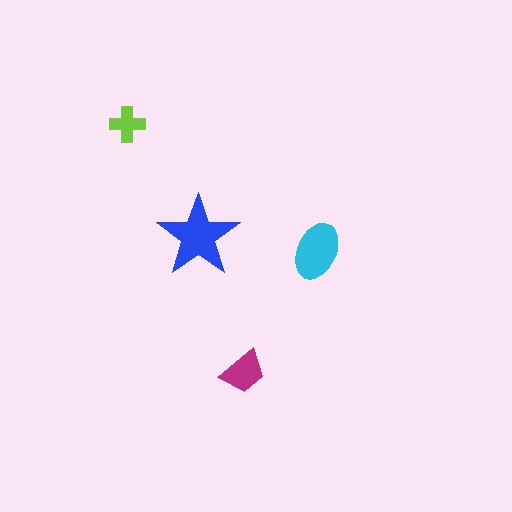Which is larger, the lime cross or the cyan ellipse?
The cyan ellipse.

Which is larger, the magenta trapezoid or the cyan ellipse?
The cyan ellipse.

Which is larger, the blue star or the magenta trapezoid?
The blue star.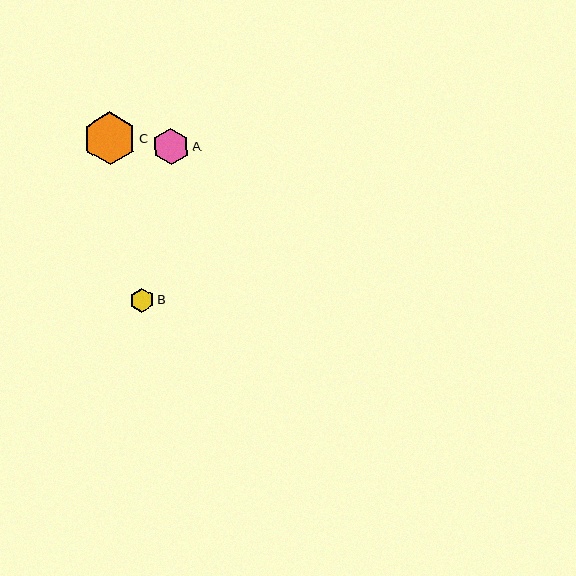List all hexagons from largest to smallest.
From largest to smallest: C, A, B.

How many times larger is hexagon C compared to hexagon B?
Hexagon C is approximately 2.2 times the size of hexagon B.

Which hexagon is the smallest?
Hexagon B is the smallest with a size of approximately 24 pixels.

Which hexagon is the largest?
Hexagon C is the largest with a size of approximately 52 pixels.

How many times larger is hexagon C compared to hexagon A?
Hexagon C is approximately 1.4 times the size of hexagon A.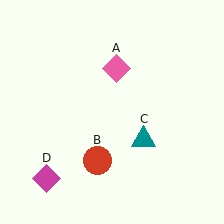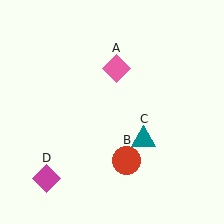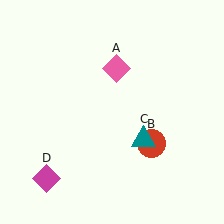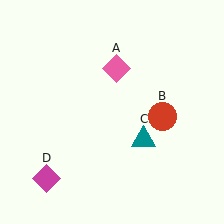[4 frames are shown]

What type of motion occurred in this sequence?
The red circle (object B) rotated counterclockwise around the center of the scene.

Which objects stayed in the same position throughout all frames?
Pink diamond (object A) and teal triangle (object C) and magenta diamond (object D) remained stationary.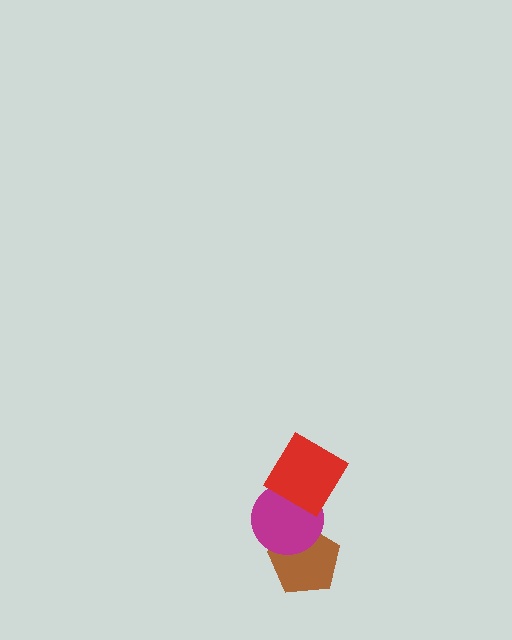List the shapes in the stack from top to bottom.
From top to bottom: the red diamond, the magenta circle, the brown pentagon.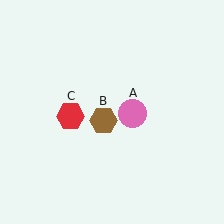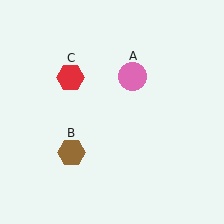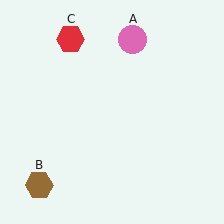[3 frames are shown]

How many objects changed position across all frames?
3 objects changed position: pink circle (object A), brown hexagon (object B), red hexagon (object C).